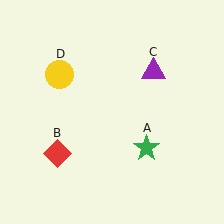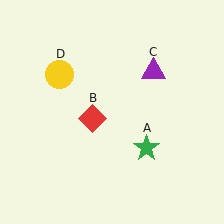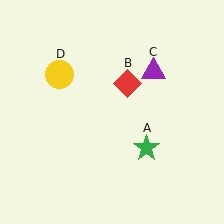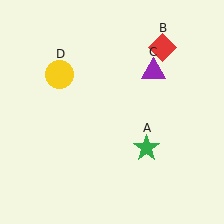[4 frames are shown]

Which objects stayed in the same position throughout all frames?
Green star (object A) and purple triangle (object C) and yellow circle (object D) remained stationary.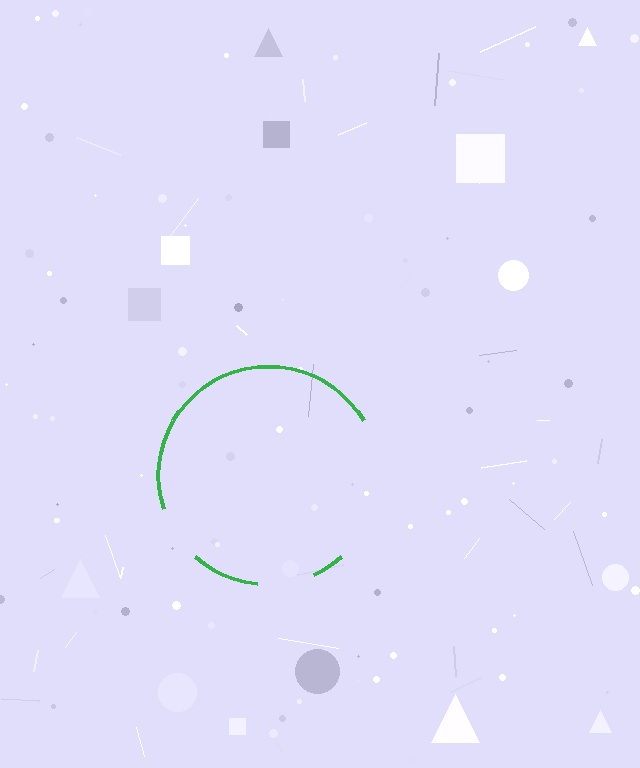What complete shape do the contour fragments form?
The contour fragments form a circle.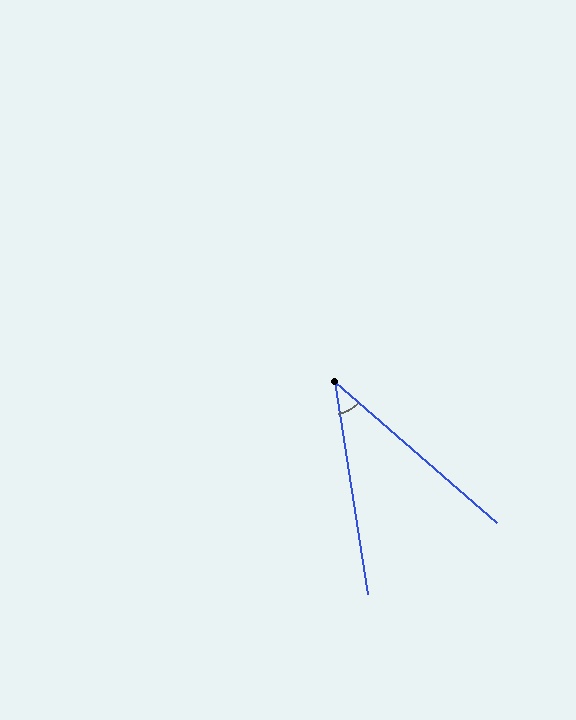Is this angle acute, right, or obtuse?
It is acute.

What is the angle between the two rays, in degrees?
Approximately 40 degrees.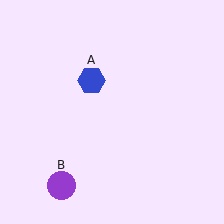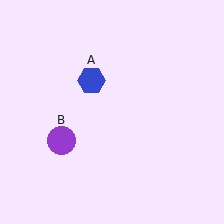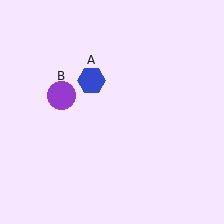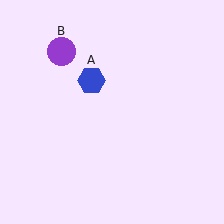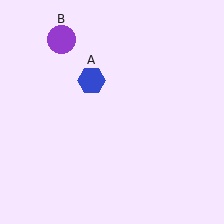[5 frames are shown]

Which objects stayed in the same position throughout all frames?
Blue hexagon (object A) remained stationary.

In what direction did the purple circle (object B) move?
The purple circle (object B) moved up.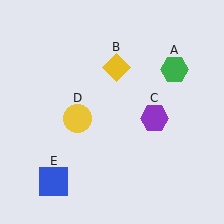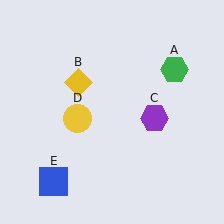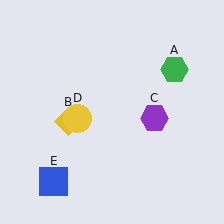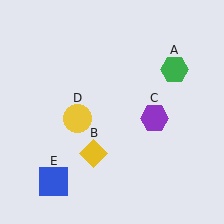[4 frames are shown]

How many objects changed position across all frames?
1 object changed position: yellow diamond (object B).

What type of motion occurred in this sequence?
The yellow diamond (object B) rotated counterclockwise around the center of the scene.